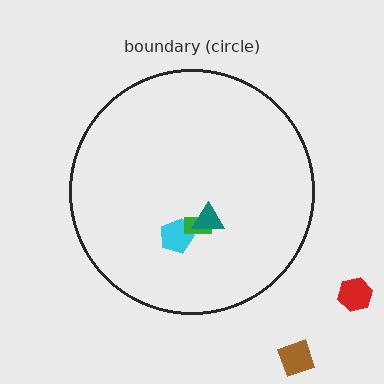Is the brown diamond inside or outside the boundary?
Outside.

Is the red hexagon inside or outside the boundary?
Outside.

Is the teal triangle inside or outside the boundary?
Inside.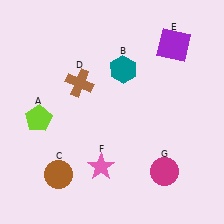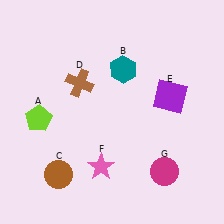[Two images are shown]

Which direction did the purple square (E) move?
The purple square (E) moved down.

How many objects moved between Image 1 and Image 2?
1 object moved between the two images.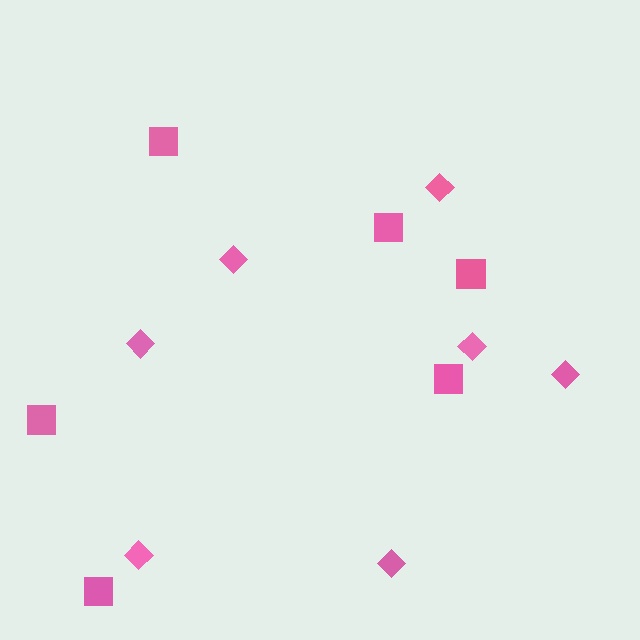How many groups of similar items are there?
There are 2 groups: one group of squares (6) and one group of diamonds (7).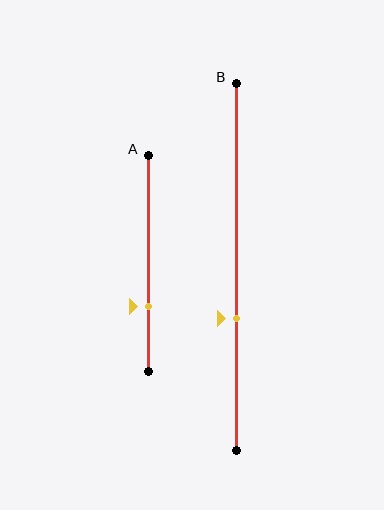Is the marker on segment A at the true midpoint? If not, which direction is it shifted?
No, the marker on segment A is shifted downward by about 20% of the segment length.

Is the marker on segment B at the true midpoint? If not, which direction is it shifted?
No, the marker on segment B is shifted downward by about 14% of the segment length.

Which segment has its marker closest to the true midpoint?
Segment B has its marker closest to the true midpoint.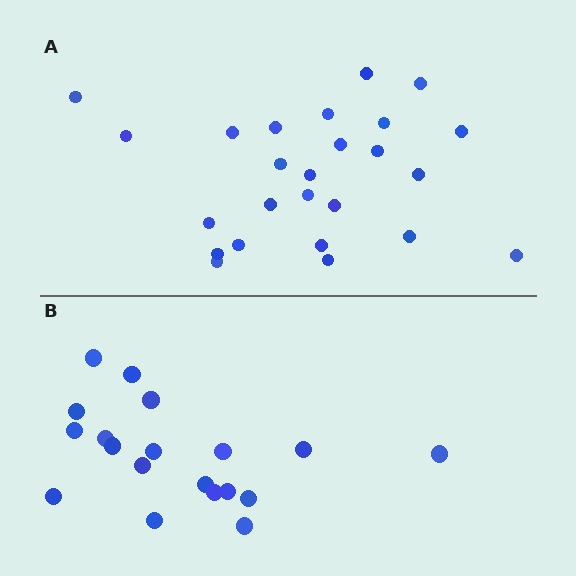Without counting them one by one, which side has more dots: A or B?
Region A (the top region) has more dots.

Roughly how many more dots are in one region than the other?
Region A has about 6 more dots than region B.